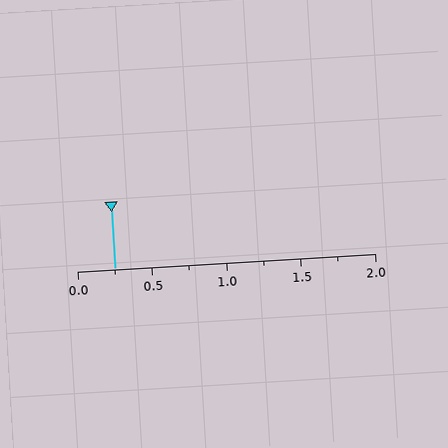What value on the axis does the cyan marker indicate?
The marker indicates approximately 0.25.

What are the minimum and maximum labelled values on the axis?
The axis runs from 0.0 to 2.0.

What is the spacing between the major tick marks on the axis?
The major ticks are spaced 0.5 apart.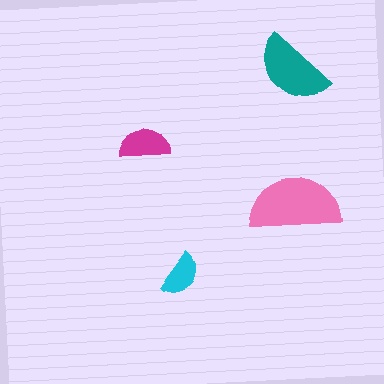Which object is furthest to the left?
The magenta semicircle is leftmost.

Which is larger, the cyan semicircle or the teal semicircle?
The teal one.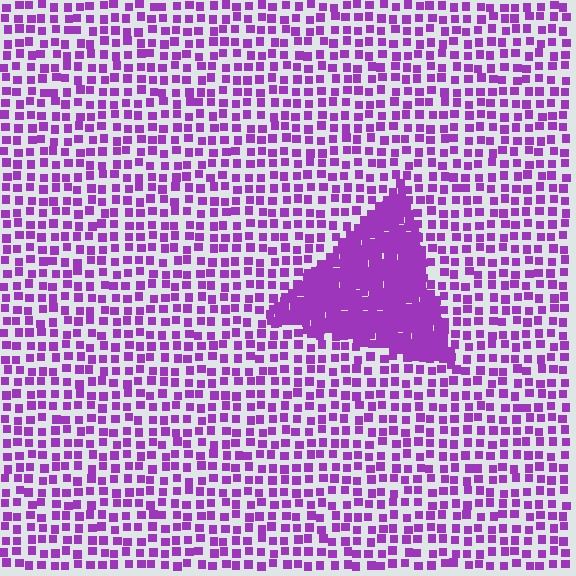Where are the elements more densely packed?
The elements are more densely packed inside the triangle boundary.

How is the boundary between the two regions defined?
The boundary is defined by a change in element density (approximately 2.8x ratio). All elements are the same color, size, and shape.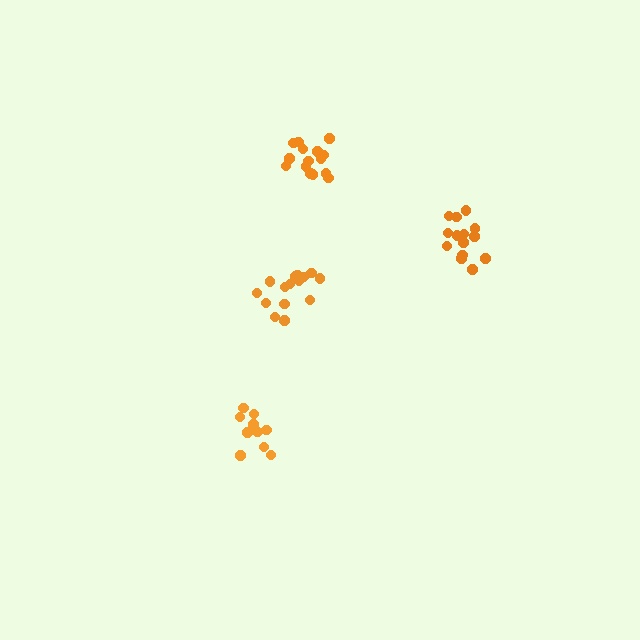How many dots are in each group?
Group 1: 15 dots, Group 2: 15 dots, Group 3: 10 dots, Group 4: 15 dots (55 total).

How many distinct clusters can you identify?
There are 4 distinct clusters.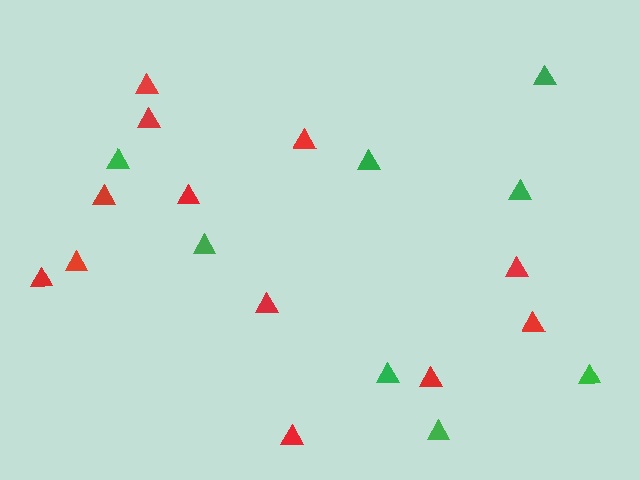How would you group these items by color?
There are 2 groups: one group of red triangles (12) and one group of green triangles (8).